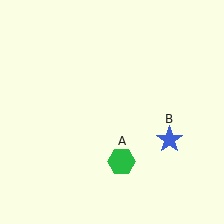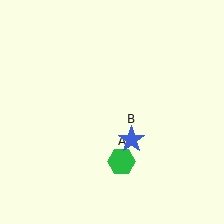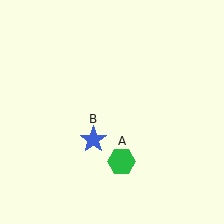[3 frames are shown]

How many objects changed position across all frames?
1 object changed position: blue star (object B).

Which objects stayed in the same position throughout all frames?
Green hexagon (object A) remained stationary.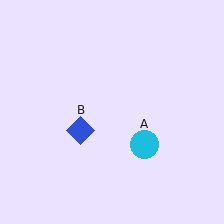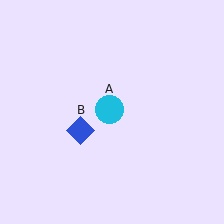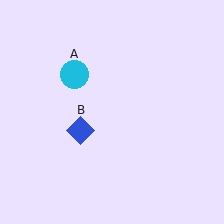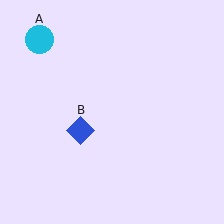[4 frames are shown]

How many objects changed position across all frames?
1 object changed position: cyan circle (object A).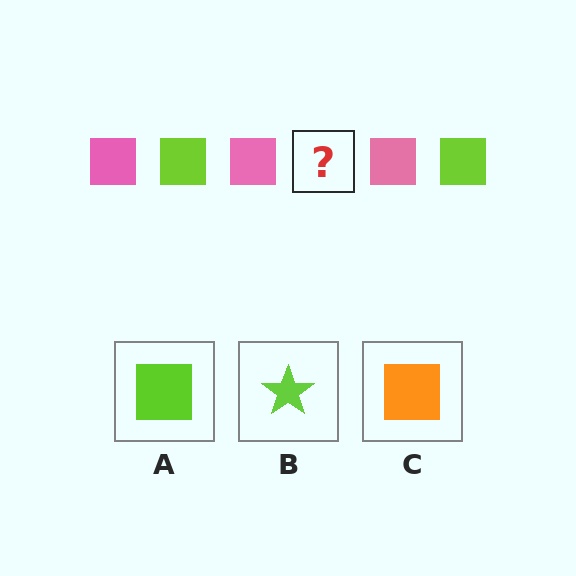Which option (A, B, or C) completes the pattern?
A.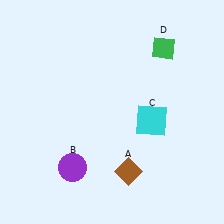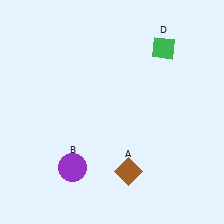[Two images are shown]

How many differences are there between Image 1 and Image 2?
There is 1 difference between the two images.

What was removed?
The cyan square (C) was removed in Image 2.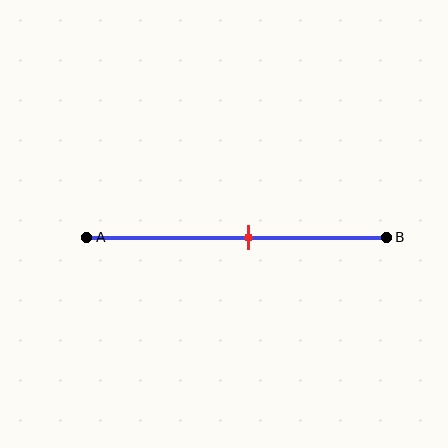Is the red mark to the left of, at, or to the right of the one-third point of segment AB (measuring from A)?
The red mark is to the right of the one-third point of segment AB.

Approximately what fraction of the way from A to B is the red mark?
The red mark is approximately 55% of the way from A to B.